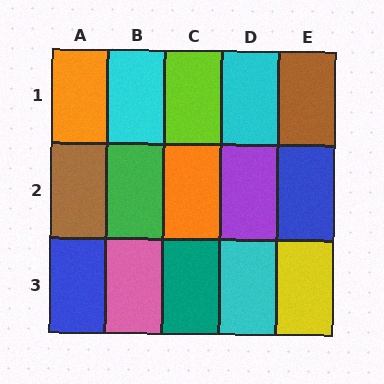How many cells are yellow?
1 cell is yellow.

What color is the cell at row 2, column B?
Green.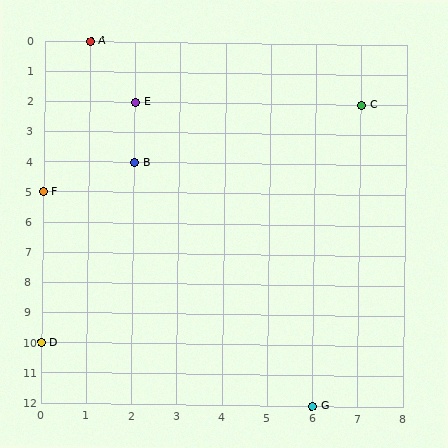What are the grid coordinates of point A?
Point A is at grid coordinates (1, 0).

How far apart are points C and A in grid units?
Points C and A are 6 columns and 2 rows apart (about 6.3 grid units diagonally).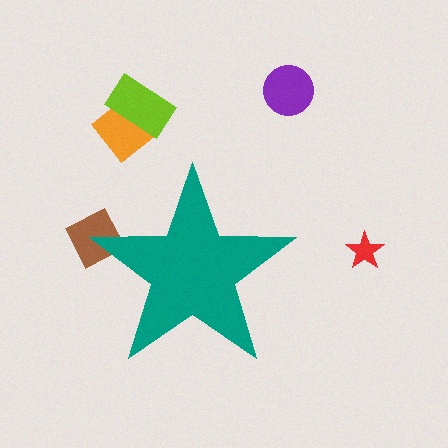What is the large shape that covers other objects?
A teal star.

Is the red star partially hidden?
No, the red star is fully visible.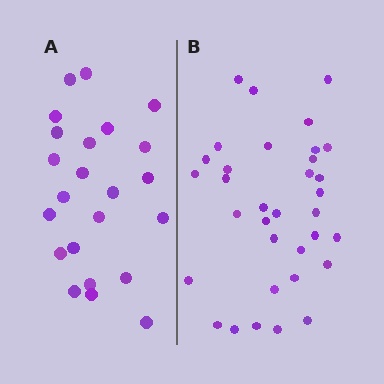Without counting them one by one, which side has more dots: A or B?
Region B (the right region) has more dots.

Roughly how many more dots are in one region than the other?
Region B has roughly 12 or so more dots than region A.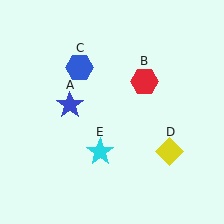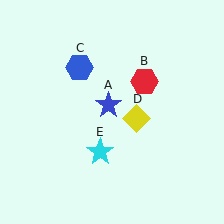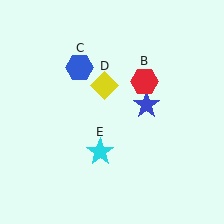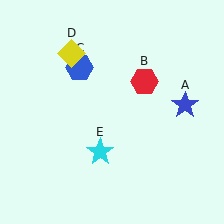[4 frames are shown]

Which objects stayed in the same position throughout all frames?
Red hexagon (object B) and blue hexagon (object C) and cyan star (object E) remained stationary.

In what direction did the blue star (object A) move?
The blue star (object A) moved right.